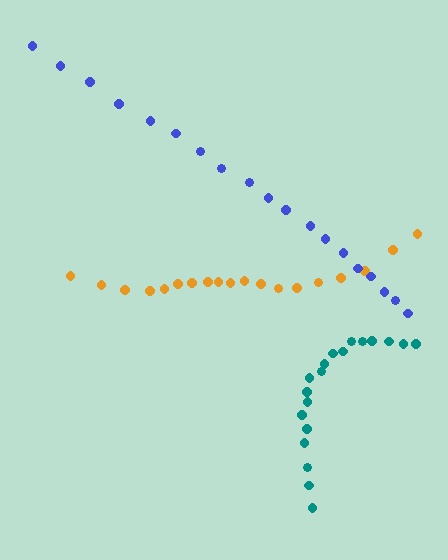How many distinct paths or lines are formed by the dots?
There are 3 distinct paths.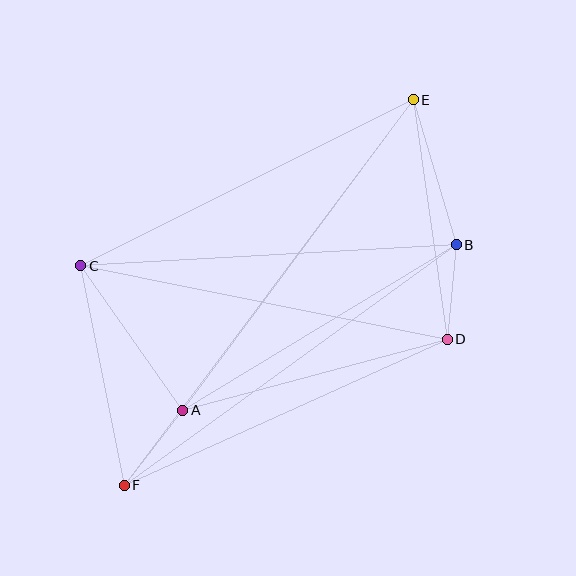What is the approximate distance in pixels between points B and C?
The distance between B and C is approximately 376 pixels.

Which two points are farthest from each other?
Points E and F are farthest from each other.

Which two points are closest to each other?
Points B and D are closest to each other.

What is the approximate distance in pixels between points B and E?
The distance between B and E is approximately 152 pixels.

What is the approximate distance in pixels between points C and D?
The distance between C and D is approximately 374 pixels.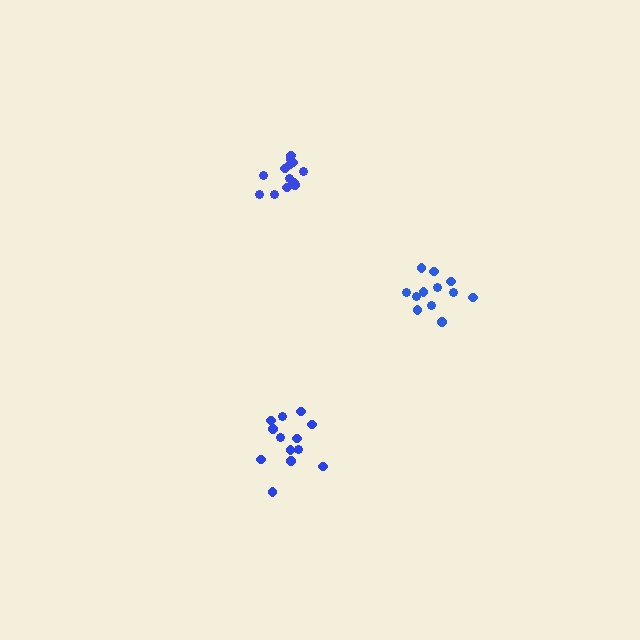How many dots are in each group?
Group 1: 13 dots, Group 2: 13 dots, Group 3: 12 dots (38 total).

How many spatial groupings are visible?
There are 3 spatial groupings.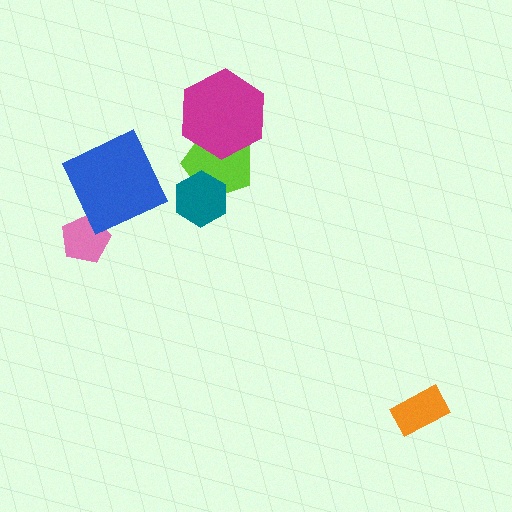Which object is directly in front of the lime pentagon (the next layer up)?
The magenta hexagon is directly in front of the lime pentagon.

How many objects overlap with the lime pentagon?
2 objects overlap with the lime pentagon.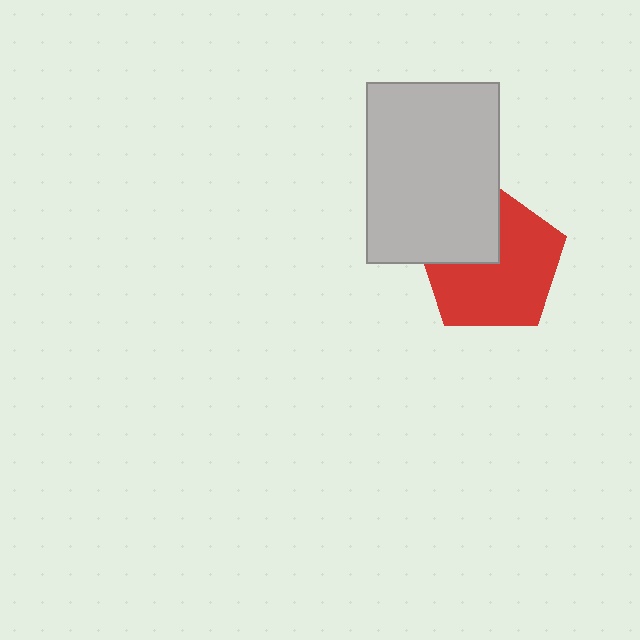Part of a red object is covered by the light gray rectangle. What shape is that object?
It is a pentagon.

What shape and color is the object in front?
The object in front is a light gray rectangle.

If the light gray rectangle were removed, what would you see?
You would see the complete red pentagon.